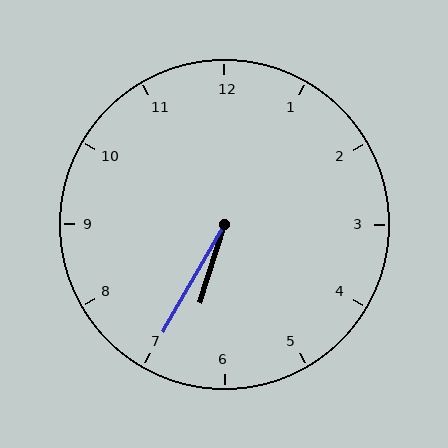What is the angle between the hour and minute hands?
Approximately 12 degrees.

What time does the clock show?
6:35.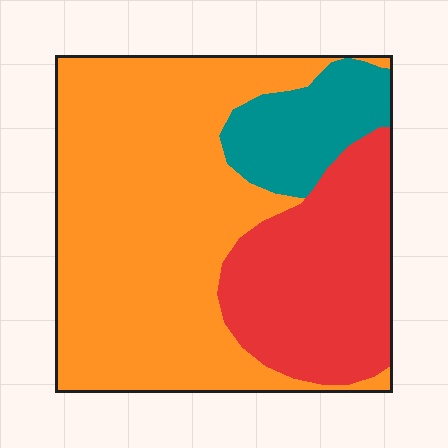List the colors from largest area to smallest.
From largest to smallest: orange, red, teal.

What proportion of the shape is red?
Red covers around 25% of the shape.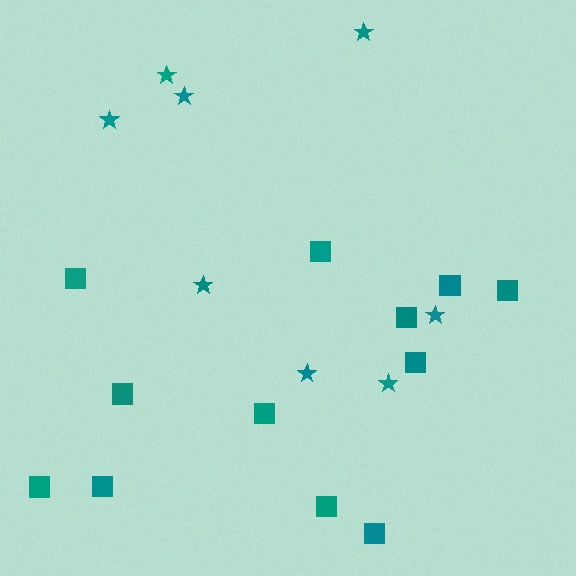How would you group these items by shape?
There are 2 groups: one group of squares (12) and one group of stars (8).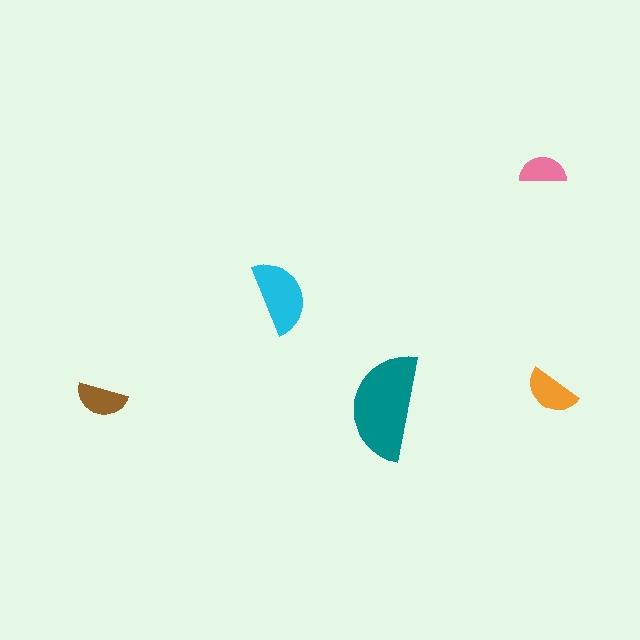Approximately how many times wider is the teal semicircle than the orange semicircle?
About 2 times wider.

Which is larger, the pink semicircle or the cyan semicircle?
The cyan one.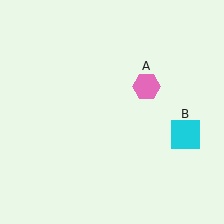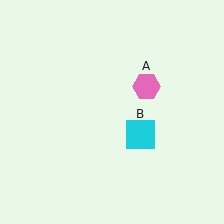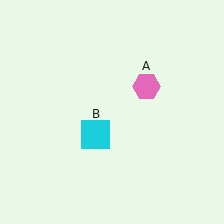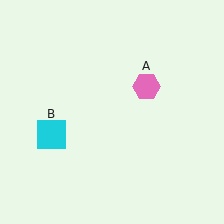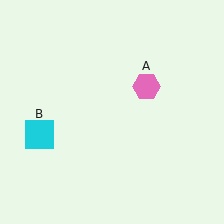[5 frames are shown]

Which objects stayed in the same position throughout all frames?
Pink hexagon (object A) remained stationary.